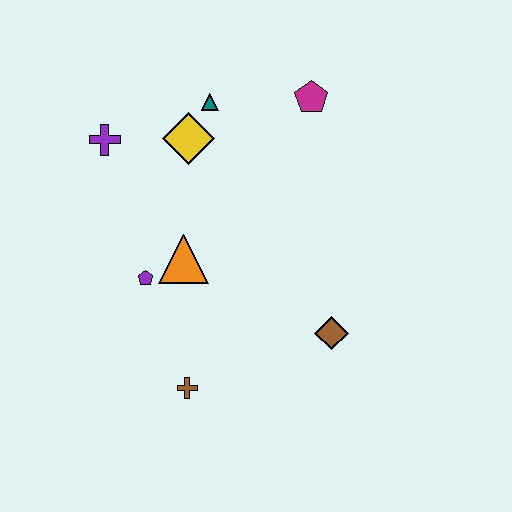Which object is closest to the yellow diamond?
The teal triangle is closest to the yellow diamond.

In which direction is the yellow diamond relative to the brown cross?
The yellow diamond is above the brown cross.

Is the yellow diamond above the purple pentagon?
Yes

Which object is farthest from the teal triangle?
The brown cross is farthest from the teal triangle.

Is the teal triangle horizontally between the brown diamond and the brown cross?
Yes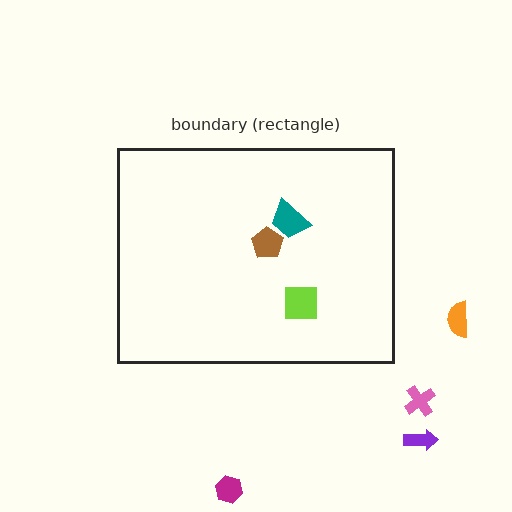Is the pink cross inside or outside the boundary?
Outside.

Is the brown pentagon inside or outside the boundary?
Inside.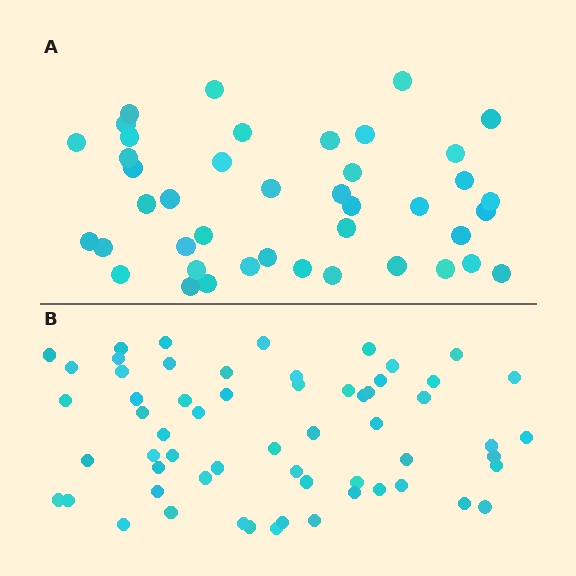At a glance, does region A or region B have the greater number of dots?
Region B (the bottom region) has more dots.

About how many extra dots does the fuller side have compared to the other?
Region B has approximately 20 more dots than region A.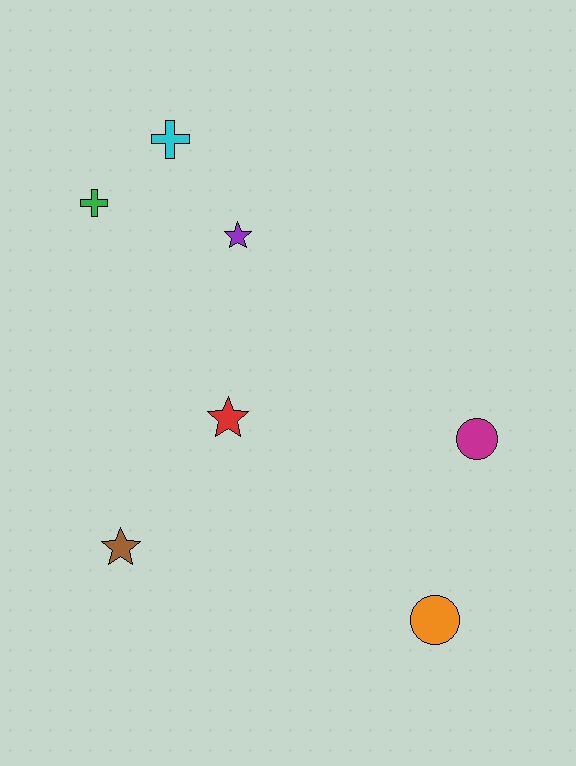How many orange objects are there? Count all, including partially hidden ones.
There is 1 orange object.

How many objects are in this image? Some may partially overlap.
There are 7 objects.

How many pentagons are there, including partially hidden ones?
There are no pentagons.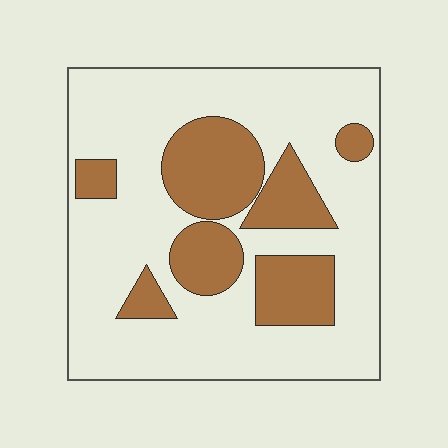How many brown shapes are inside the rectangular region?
7.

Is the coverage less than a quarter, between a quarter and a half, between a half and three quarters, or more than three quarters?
Between a quarter and a half.